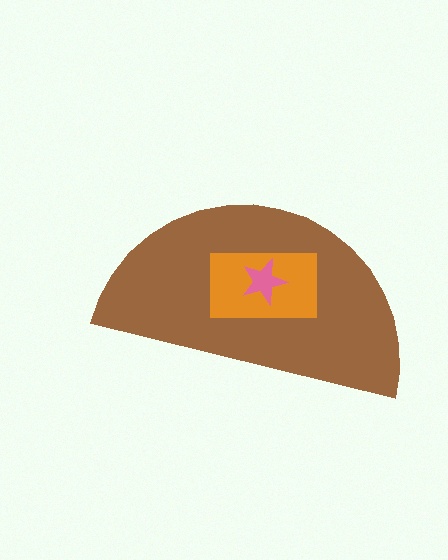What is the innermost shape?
The pink star.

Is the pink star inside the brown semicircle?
Yes.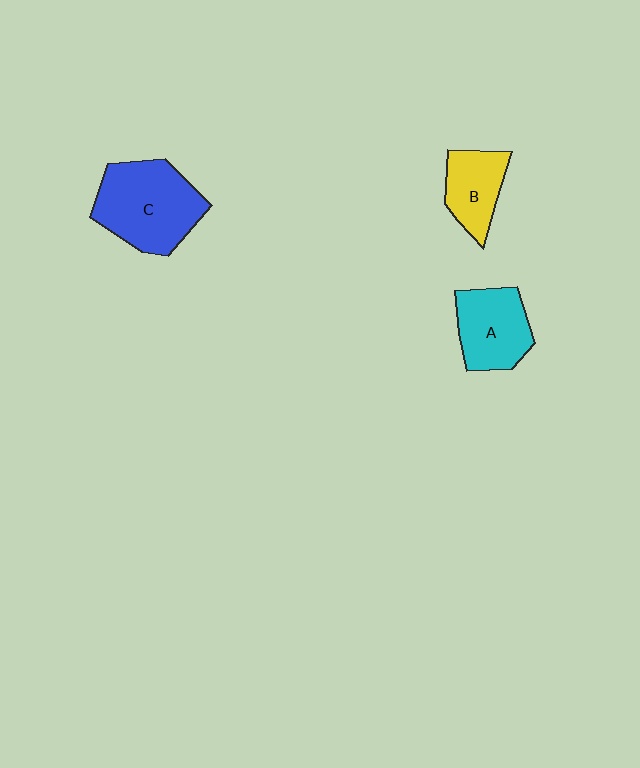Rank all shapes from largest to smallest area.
From largest to smallest: C (blue), A (cyan), B (yellow).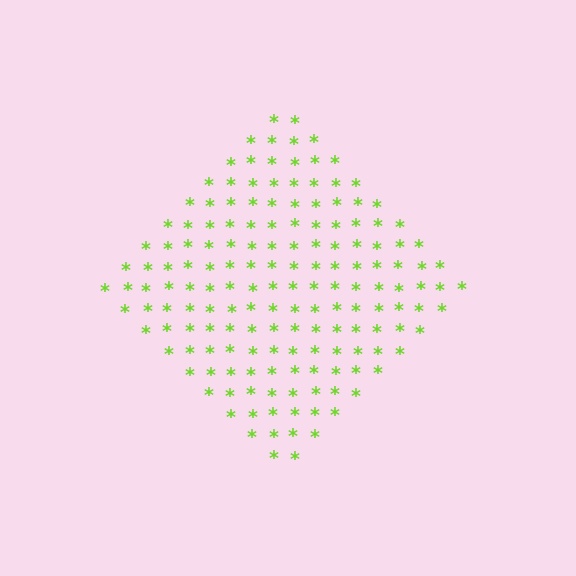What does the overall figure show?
The overall figure shows a diamond.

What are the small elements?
The small elements are asterisks.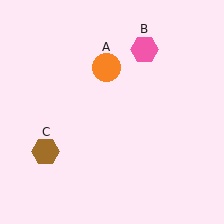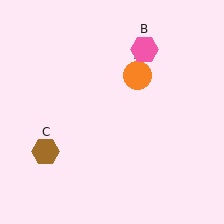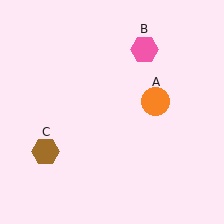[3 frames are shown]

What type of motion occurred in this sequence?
The orange circle (object A) rotated clockwise around the center of the scene.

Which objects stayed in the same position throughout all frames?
Pink hexagon (object B) and brown hexagon (object C) remained stationary.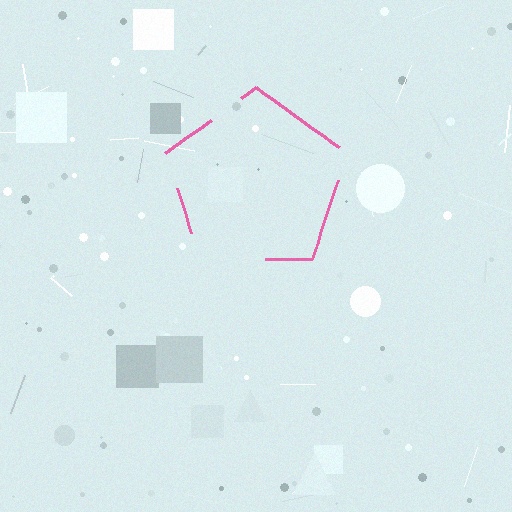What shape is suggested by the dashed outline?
The dashed outline suggests a pentagon.